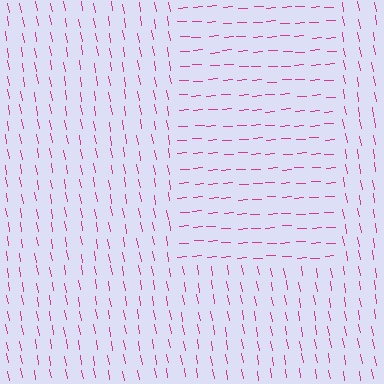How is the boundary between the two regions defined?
The boundary is defined purely by a change in line orientation (approximately 84 degrees difference). All lines are the same color and thickness.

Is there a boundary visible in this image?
Yes, there is a texture boundary formed by a change in line orientation.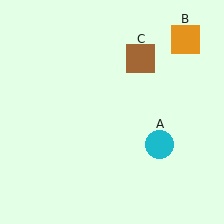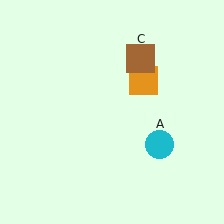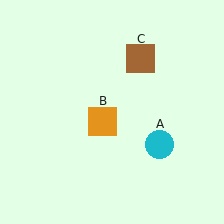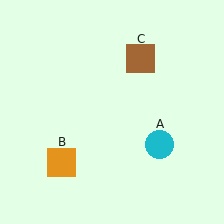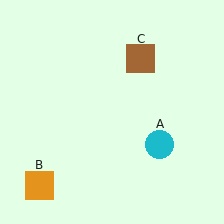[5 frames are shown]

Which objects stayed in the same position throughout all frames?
Cyan circle (object A) and brown square (object C) remained stationary.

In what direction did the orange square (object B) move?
The orange square (object B) moved down and to the left.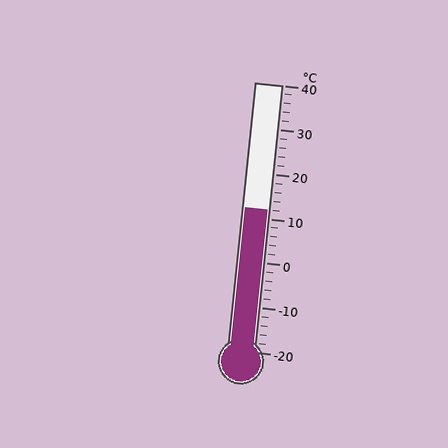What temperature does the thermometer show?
The thermometer shows approximately 12°C.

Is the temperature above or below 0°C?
The temperature is above 0°C.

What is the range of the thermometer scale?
The thermometer scale ranges from -20°C to 40°C.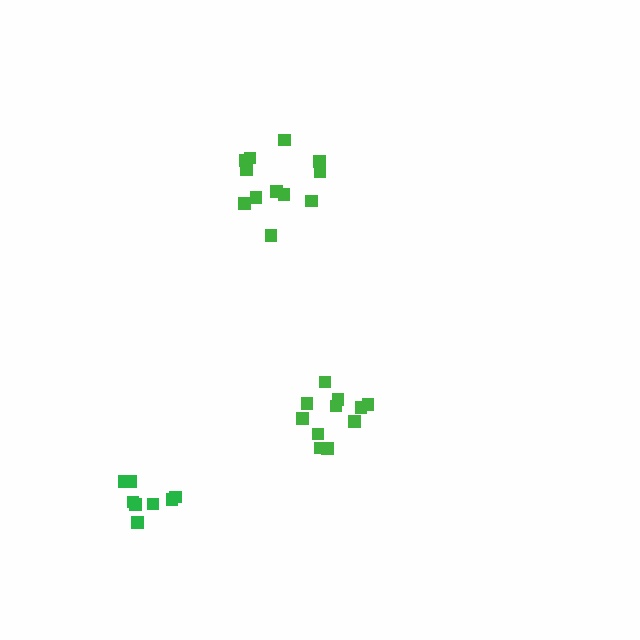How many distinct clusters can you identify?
There are 3 distinct clusters.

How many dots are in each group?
Group 1: 12 dots, Group 2: 11 dots, Group 3: 8 dots (31 total).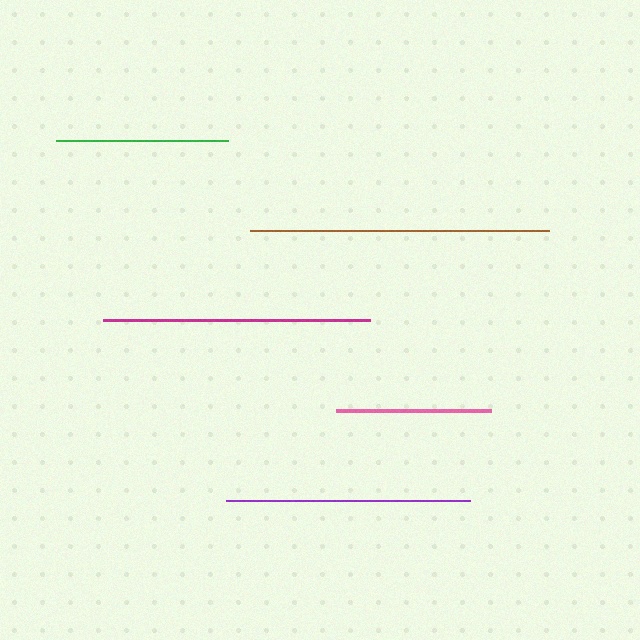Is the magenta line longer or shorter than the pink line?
The magenta line is longer than the pink line.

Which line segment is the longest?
The brown line is the longest at approximately 298 pixels.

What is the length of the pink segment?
The pink segment is approximately 155 pixels long.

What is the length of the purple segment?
The purple segment is approximately 244 pixels long.